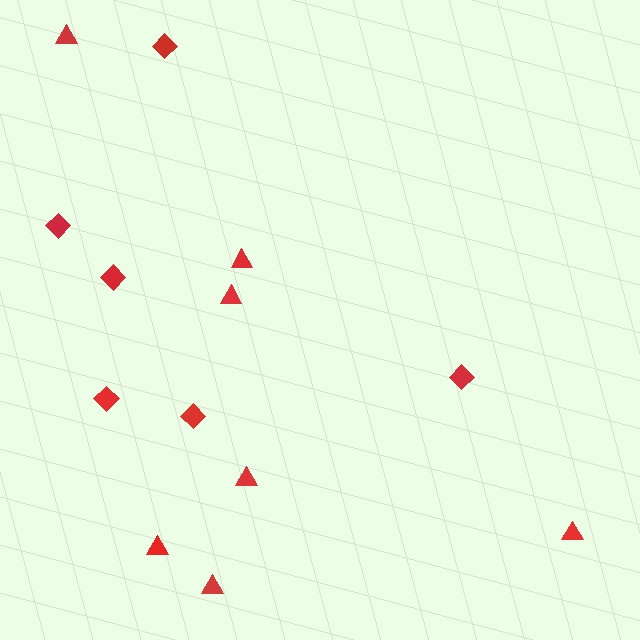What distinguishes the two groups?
There are 2 groups: one group of triangles (7) and one group of diamonds (6).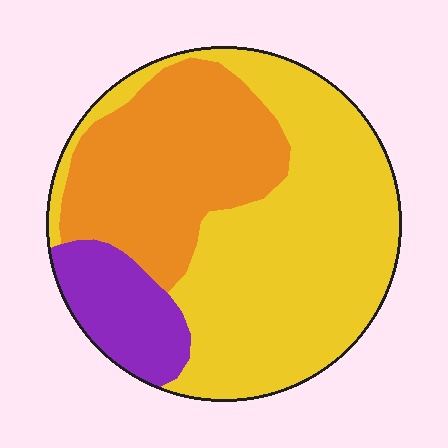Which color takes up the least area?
Purple, at roughly 15%.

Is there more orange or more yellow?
Yellow.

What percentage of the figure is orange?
Orange takes up between a sixth and a third of the figure.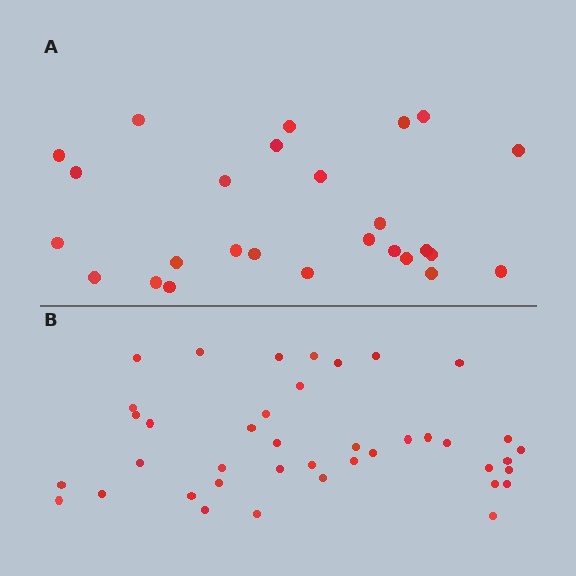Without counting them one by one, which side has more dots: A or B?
Region B (the bottom region) has more dots.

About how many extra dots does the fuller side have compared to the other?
Region B has approximately 15 more dots than region A.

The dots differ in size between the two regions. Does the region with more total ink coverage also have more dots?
No. Region A has more total ink coverage because its dots are larger, but region B actually contains more individual dots. Total area can be misleading — the number of items is what matters here.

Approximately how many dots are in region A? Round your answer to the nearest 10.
About 30 dots. (The exact count is 26, which rounds to 30.)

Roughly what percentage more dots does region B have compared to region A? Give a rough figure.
About 55% more.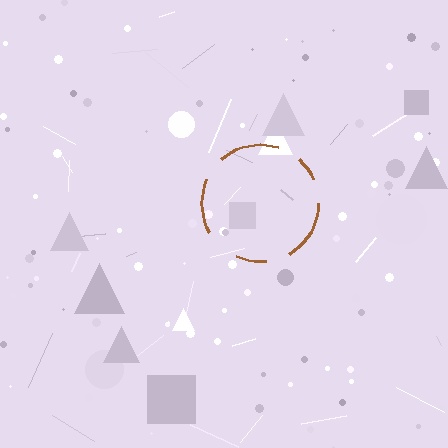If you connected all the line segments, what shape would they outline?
They would outline a circle.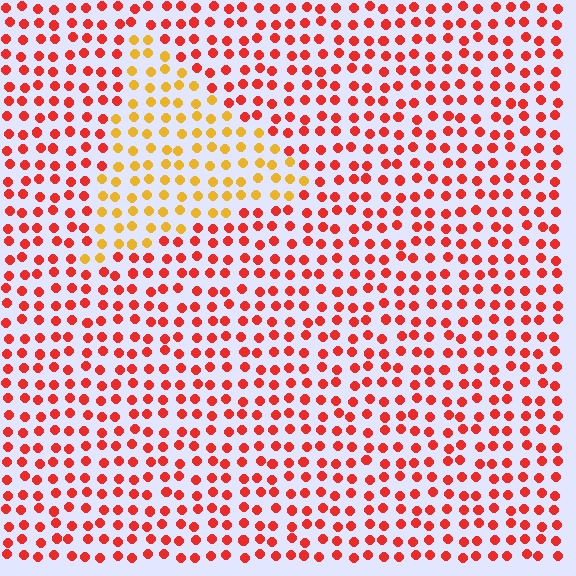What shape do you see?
I see a triangle.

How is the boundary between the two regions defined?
The boundary is defined purely by a slight shift in hue (about 43 degrees). Spacing, size, and orientation are identical on both sides.